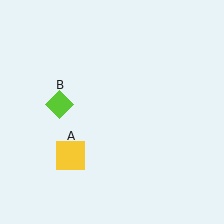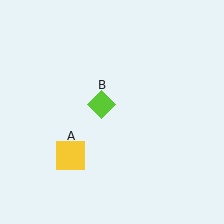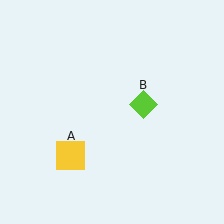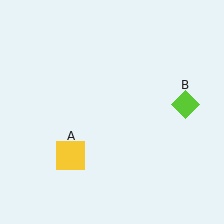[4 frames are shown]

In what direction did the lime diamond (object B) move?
The lime diamond (object B) moved right.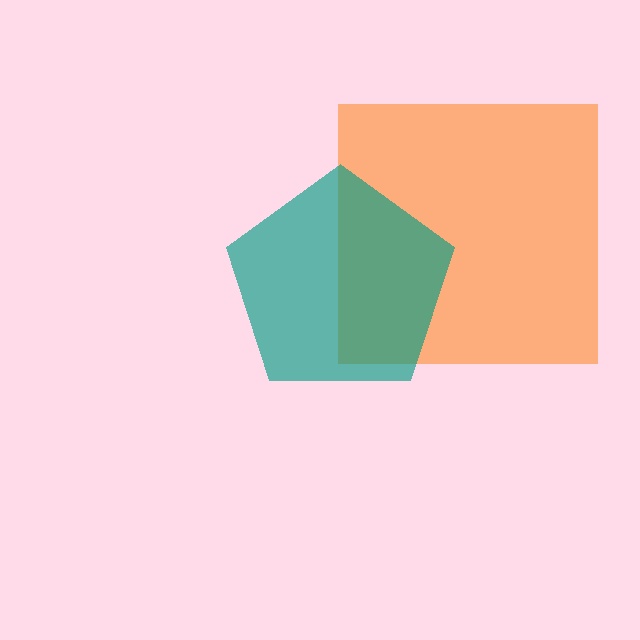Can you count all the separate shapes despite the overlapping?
Yes, there are 2 separate shapes.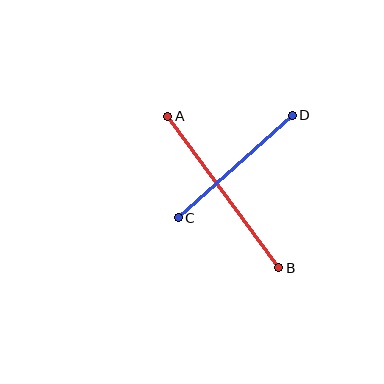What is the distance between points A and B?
The distance is approximately 188 pixels.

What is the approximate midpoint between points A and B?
The midpoint is at approximately (223, 192) pixels.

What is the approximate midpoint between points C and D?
The midpoint is at approximately (235, 166) pixels.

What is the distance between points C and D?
The distance is approximately 153 pixels.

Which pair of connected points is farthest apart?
Points A and B are farthest apart.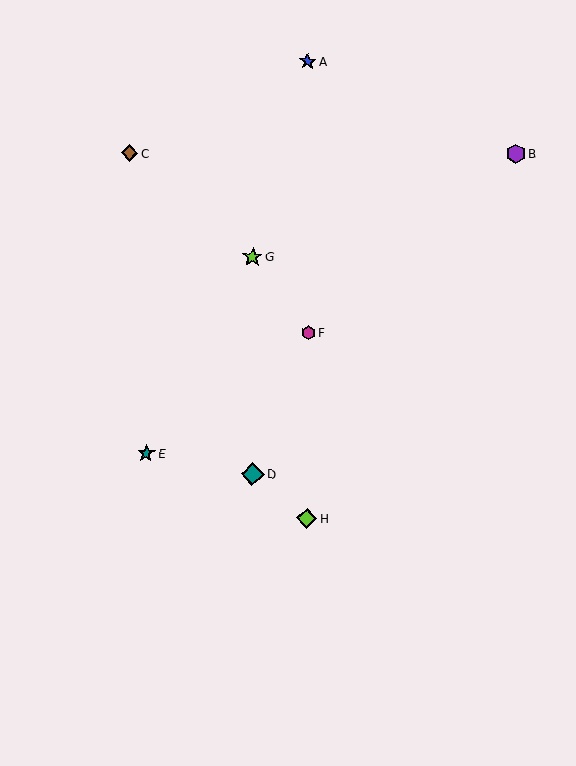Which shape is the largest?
The teal diamond (labeled D) is the largest.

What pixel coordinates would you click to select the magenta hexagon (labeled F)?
Click at (308, 332) to select the magenta hexagon F.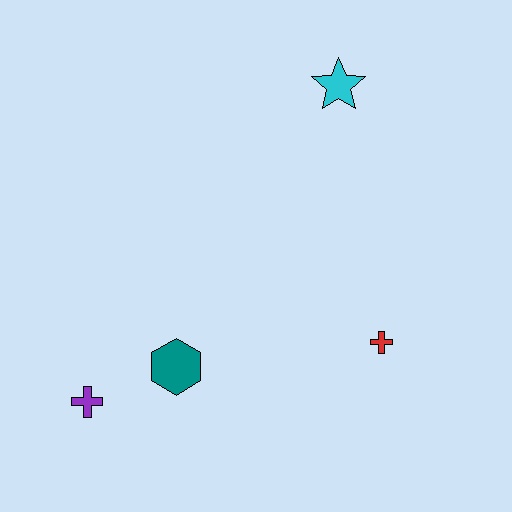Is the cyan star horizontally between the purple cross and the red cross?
Yes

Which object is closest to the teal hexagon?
The purple cross is closest to the teal hexagon.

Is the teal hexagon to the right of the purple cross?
Yes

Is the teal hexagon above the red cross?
No